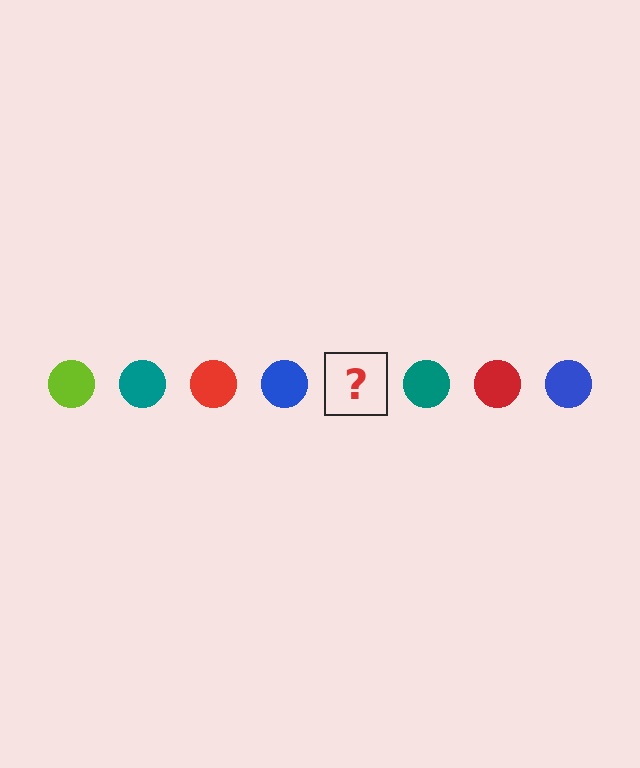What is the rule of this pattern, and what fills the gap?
The rule is that the pattern cycles through lime, teal, red, blue circles. The gap should be filled with a lime circle.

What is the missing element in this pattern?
The missing element is a lime circle.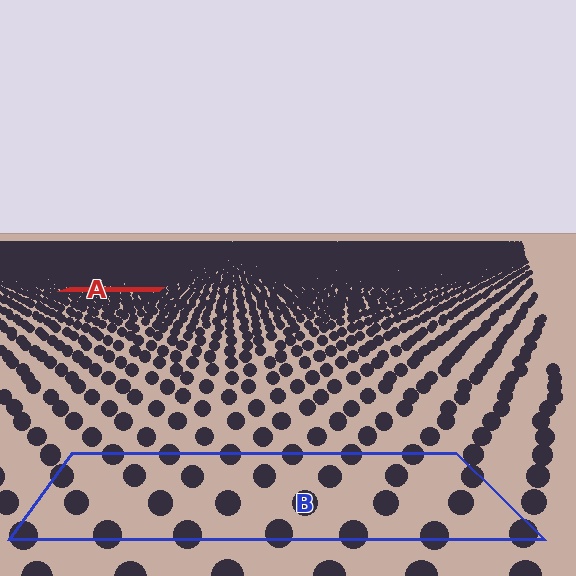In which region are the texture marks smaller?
The texture marks are smaller in region A, because it is farther away.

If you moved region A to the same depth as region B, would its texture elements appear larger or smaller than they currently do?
They would appear larger. At a closer depth, the same texture elements are projected at a bigger on-screen size.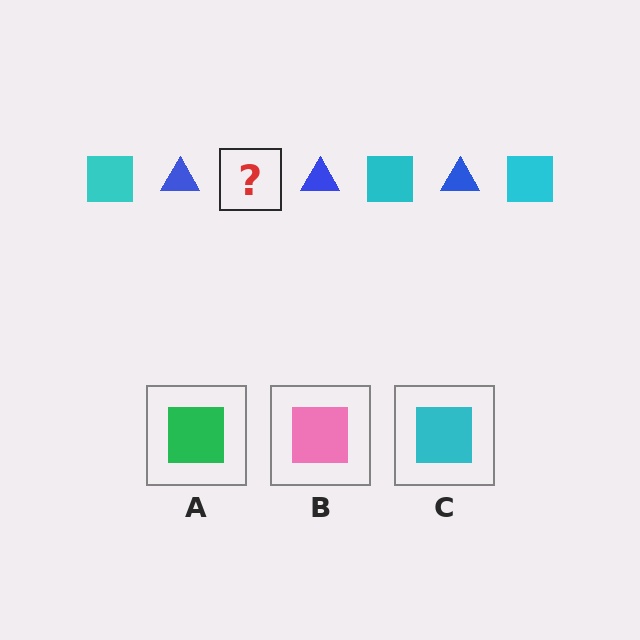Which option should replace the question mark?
Option C.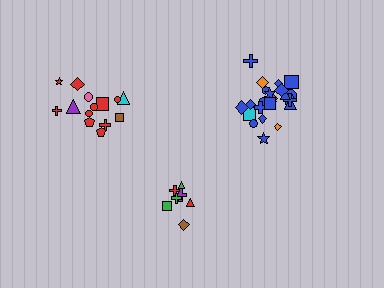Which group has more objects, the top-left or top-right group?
The top-right group.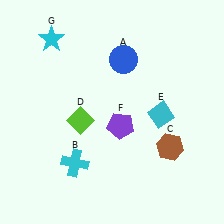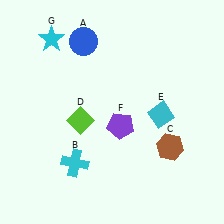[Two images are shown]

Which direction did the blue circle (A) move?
The blue circle (A) moved left.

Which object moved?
The blue circle (A) moved left.